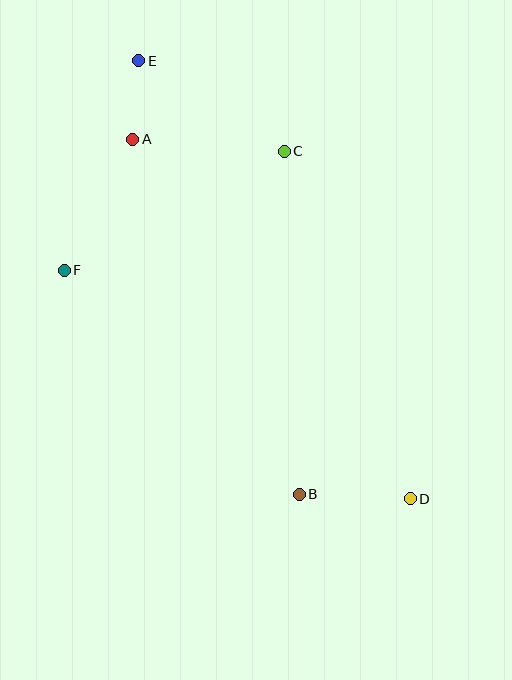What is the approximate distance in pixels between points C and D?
The distance between C and D is approximately 370 pixels.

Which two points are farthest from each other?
Points D and E are farthest from each other.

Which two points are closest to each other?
Points A and E are closest to each other.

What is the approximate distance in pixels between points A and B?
The distance between A and B is approximately 392 pixels.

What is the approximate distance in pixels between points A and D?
The distance between A and D is approximately 454 pixels.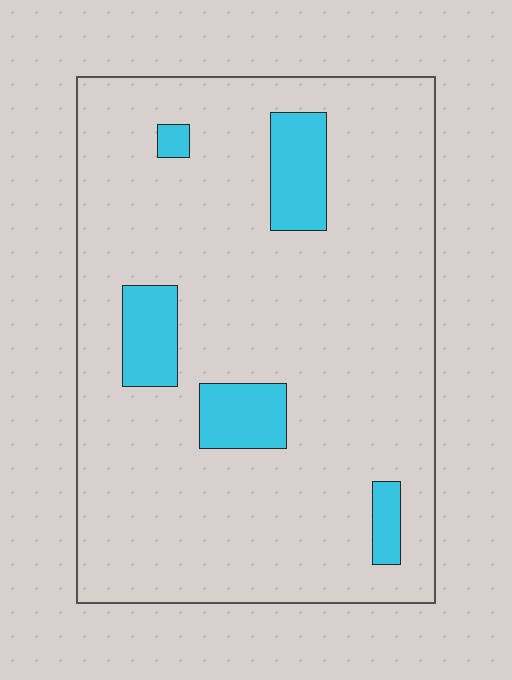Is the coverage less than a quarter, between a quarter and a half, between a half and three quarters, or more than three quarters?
Less than a quarter.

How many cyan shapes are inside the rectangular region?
5.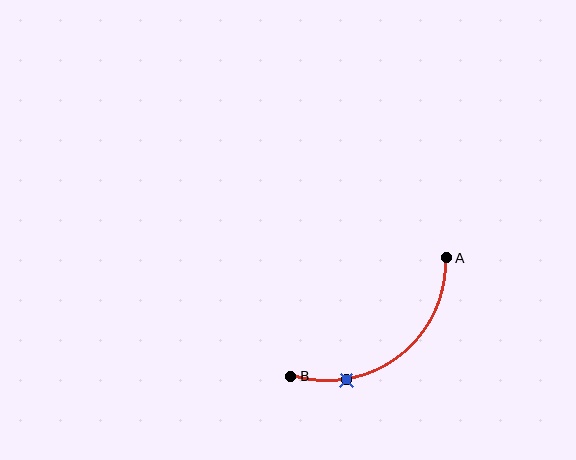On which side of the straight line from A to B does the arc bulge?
The arc bulges below and to the right of the straight line connecting A and B.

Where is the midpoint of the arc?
The arc midpoint is the point on the curve farthest from the straight line joining A and B. It sits below and to the right of that line.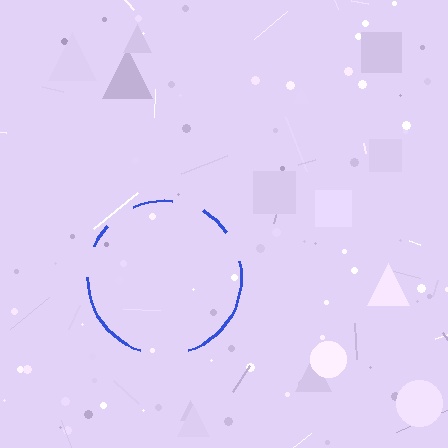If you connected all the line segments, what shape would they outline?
They would outline a circle.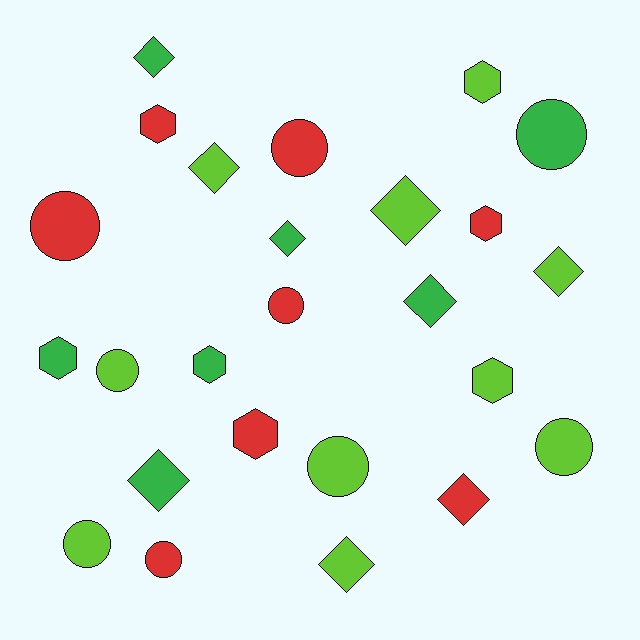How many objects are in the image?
There are 25 objects.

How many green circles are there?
There is 1 green circle.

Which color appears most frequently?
Lime, with 10 objects.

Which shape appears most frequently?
Circle, with 9 objects.